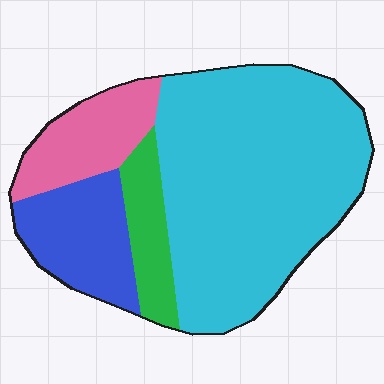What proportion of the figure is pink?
Pink covers about 15% of the figure.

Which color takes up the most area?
Cyan, at roughly 60%.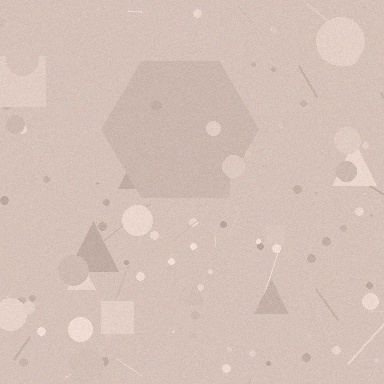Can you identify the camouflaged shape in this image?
The camouflaged shape is a hexagon.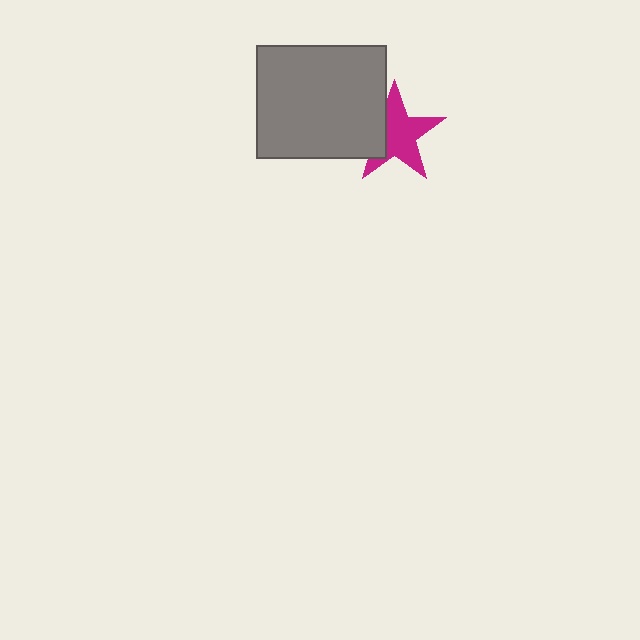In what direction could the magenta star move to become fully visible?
The magenta star could move right. That would shift it out from behind the gray rectangle entirely.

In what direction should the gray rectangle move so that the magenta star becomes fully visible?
The gray rectangle should move left. That is the shortest direction to clear the overlap and leave the magenta star fully visible.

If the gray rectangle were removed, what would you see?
You would see the complete magenta star.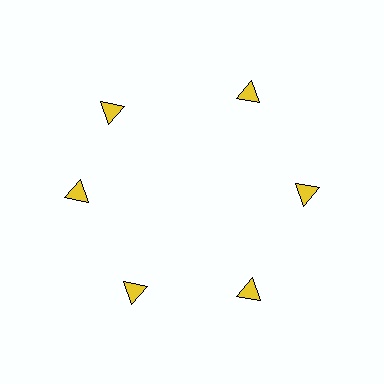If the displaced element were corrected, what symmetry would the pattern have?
It would have 6-fold rotational symmetry — the pattern would map onto itself every 60 degrees.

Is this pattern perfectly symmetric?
No. The 6 yellow triangles are arranged in a ring, but one element near the 11 o'clock position is rotated out of alignment along the ring, breaking the 6-fold rotational symmetry.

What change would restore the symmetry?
The symmetry would be restored by rotating it back into even spacing with its neighbors so that all 6 triangles sit at equal angles and equal distance from the center.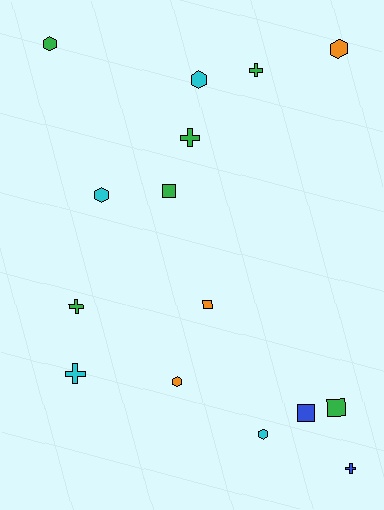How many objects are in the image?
There are 15 objects.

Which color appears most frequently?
Green, with 6 objects.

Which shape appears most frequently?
Hexagon, with 6 objects.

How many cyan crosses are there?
There is 1 cyan cross.